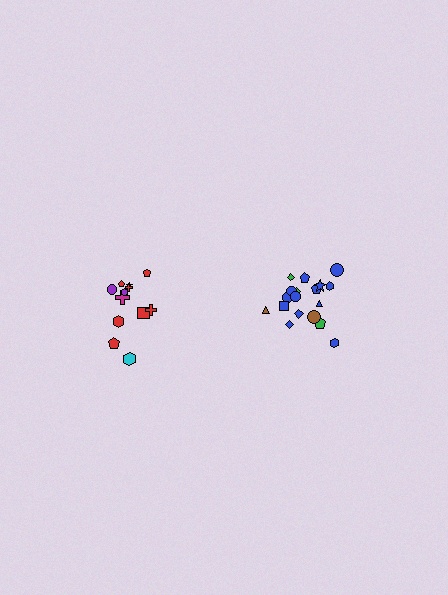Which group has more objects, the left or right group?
The right group.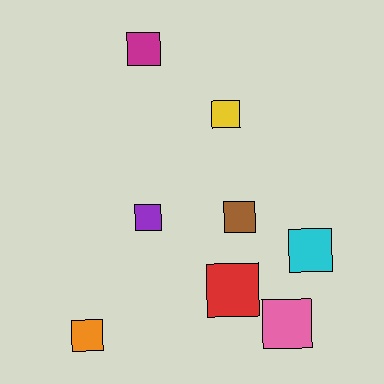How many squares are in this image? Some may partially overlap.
There are 8 squares.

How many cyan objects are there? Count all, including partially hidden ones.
There is 1 cyan object.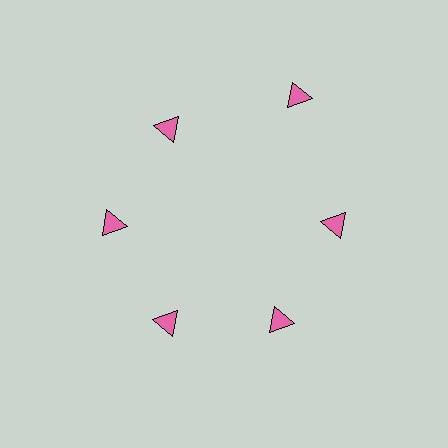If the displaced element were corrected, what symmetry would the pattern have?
It would have 6-fold rotational symmetry — the pattern would map onto itself every 60 degrees.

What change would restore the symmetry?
The symmetry would be restored by moving it inward, back onto the ring so that all 6 triangles sit at equal angles and equal distance from the center.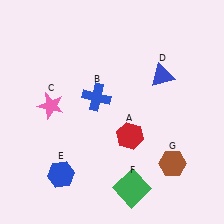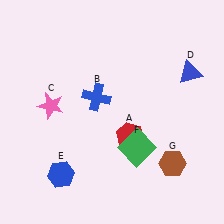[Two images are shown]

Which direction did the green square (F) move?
The green square (F) moved up.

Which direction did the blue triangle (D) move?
The blue triangle (D) moved right.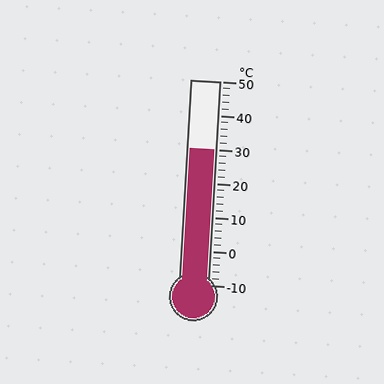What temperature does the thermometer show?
The thermometer shows approximately 30°C.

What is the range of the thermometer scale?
The thermometer scale ranges from -10°C to 50°C.